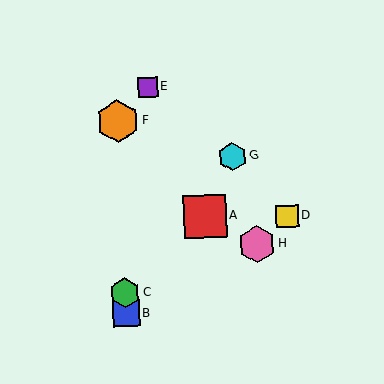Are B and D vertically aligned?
No, B is at x≈126 and D is at x≈287.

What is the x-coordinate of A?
Object A is at x≈205.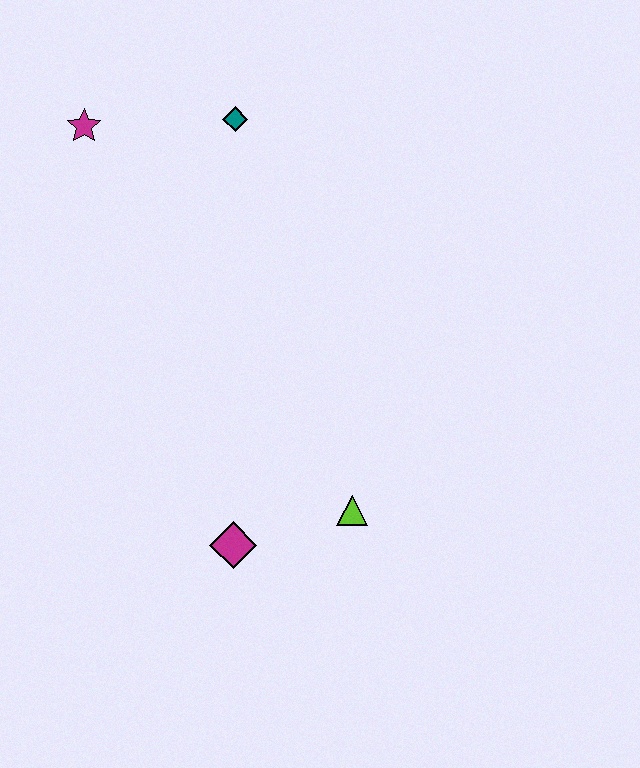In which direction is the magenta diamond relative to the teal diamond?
The magenta diamond is below the teal diamond.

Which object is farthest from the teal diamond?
The magenta diamond is farthest from the teal diamond.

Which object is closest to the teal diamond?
The magenta star is closest to the teal diamond.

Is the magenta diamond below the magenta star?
Yes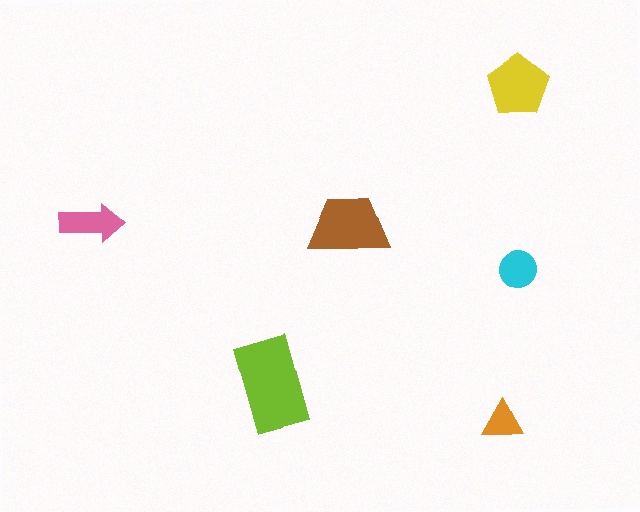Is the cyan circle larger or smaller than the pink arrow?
Smaller.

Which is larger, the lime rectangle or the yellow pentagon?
The lime rectangle.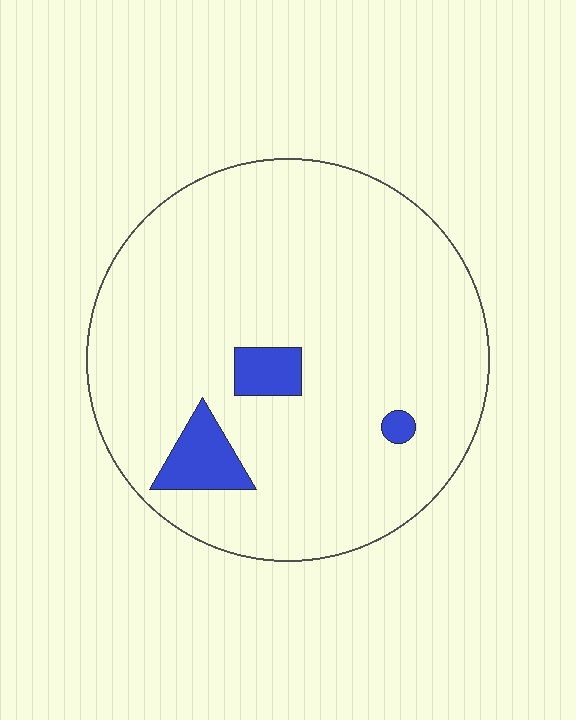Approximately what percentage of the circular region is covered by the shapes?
Approximately 5%.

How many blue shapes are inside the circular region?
3.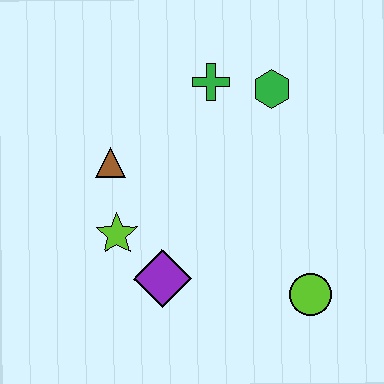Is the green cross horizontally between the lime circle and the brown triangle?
Yes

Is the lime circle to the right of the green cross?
Yes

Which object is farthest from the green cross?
The lime circle is farthest from the green cross.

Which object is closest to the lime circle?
The purple diamond is closest to the lime circle.